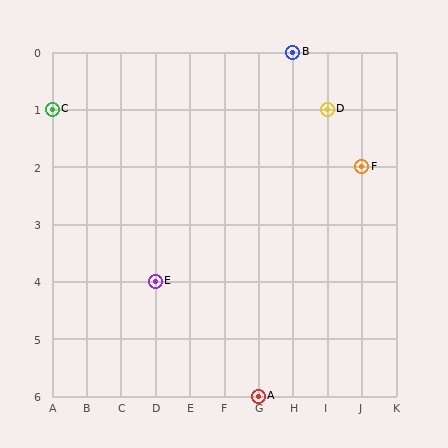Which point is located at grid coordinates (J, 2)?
Point F is at (J, 2).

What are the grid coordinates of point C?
Point C is at grid coordinates (A, 1).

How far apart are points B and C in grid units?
Points B and C are 7 columns and 1 row apart (about 7.1 grid units diagonally).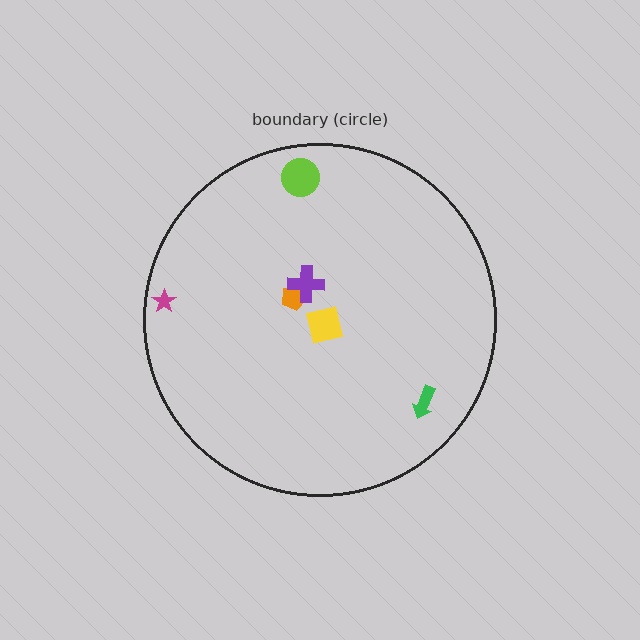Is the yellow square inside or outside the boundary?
Inside.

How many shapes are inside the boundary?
6 inside, 0 outside.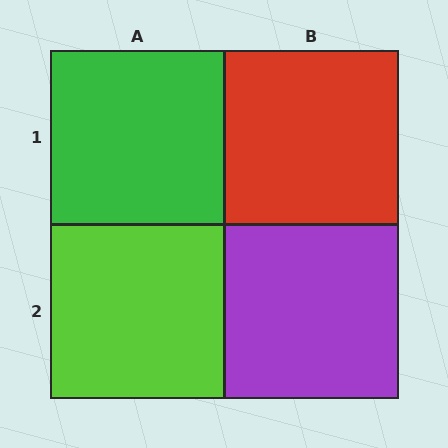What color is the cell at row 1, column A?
Green.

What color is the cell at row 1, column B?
Red.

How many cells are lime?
1 cell is lime.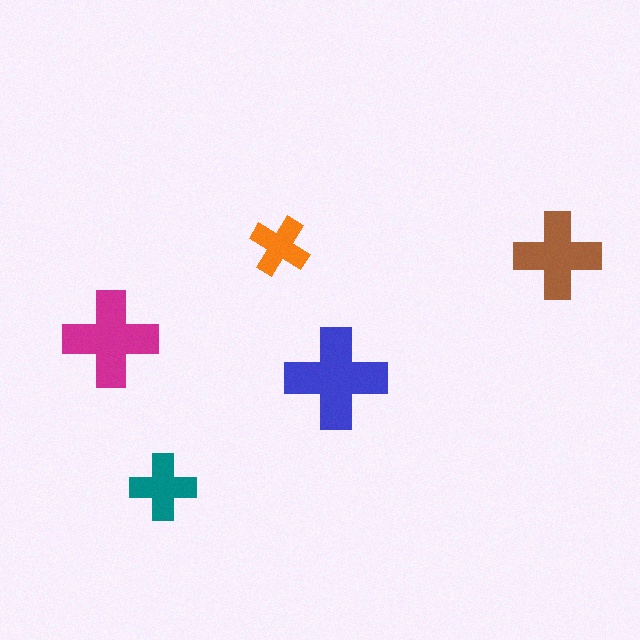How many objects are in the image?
There are 5 objects in the image.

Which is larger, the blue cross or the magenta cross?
The blue one.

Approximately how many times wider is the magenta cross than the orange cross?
About 1.5 times wider.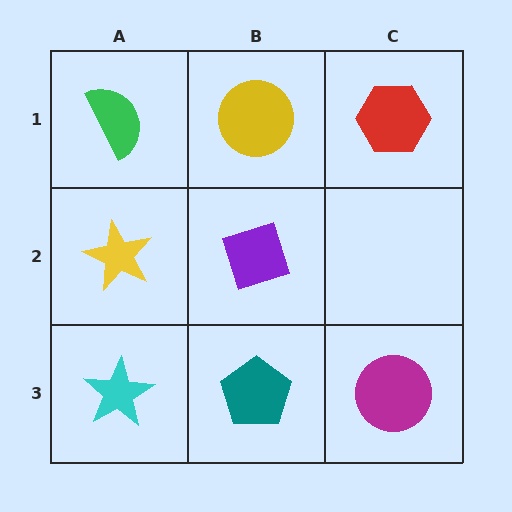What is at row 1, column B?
A yellow circle.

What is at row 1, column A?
A green semicircle.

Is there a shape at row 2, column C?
No, that cell is empty.